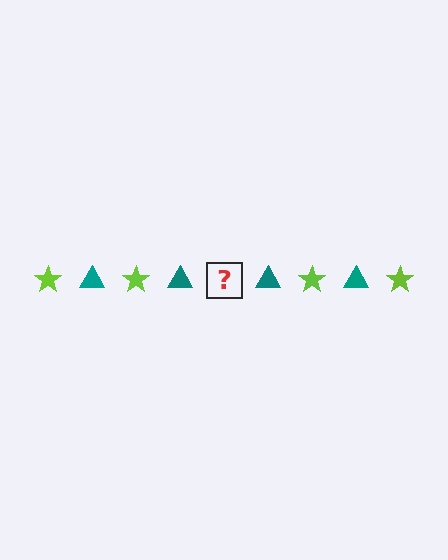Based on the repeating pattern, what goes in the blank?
The blank should be a lime star.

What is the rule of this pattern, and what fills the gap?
The rule is that the pattern alternates between lime star and teal triangle. The gap should be filled with a lime star.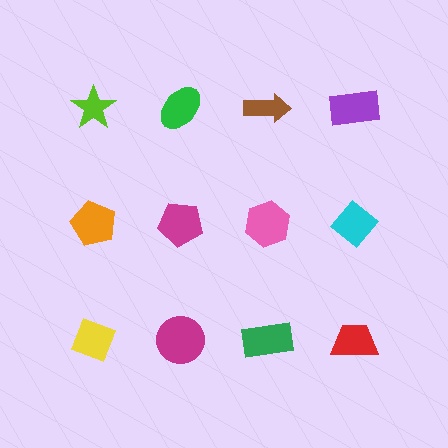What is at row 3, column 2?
A magenta circle.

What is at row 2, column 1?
An orange pentagon.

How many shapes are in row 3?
4 shapes.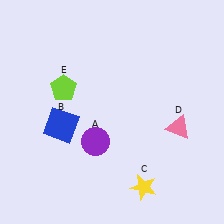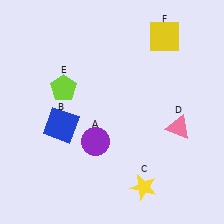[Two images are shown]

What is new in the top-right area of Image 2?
A yellow square (F) was added in the top-right area of Image 2.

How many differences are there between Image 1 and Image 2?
There is 1 difference between the two images.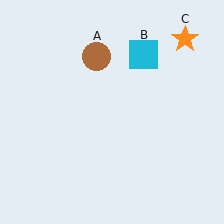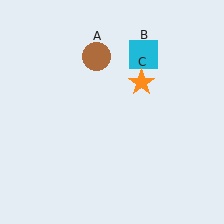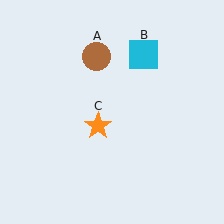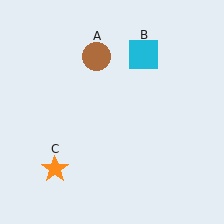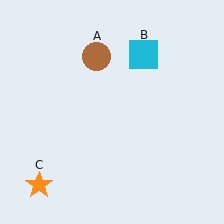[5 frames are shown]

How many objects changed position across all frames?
1 object changed position: orange star (object C).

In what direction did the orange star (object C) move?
The orange star (object C) moved down and to the left.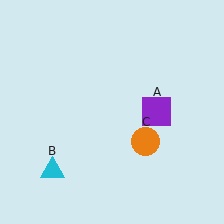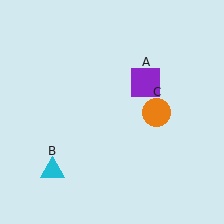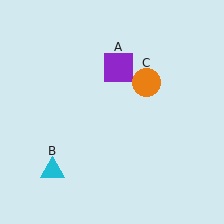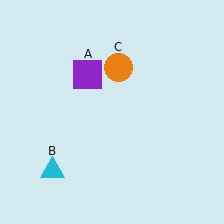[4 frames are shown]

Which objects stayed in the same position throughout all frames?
Cyan triangle (object B) remained stationary.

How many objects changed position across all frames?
2 objects changed position: purple square (object A), orange circle (object C).